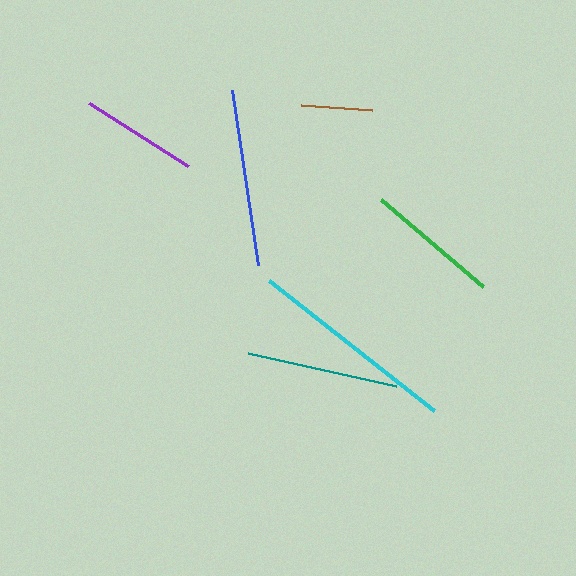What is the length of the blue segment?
The blue segment is approximately 177 pixels long.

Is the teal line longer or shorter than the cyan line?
The cyan line is longer than the teal line.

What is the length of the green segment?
The green segment is approximately 134 pixels long.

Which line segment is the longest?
The cyan line is the longest at approximately 210 pixels.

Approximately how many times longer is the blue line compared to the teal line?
The blue line is approximately 1.2 times the length of the teal line.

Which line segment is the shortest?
The brown line is the shortest at approximately 71 pixels.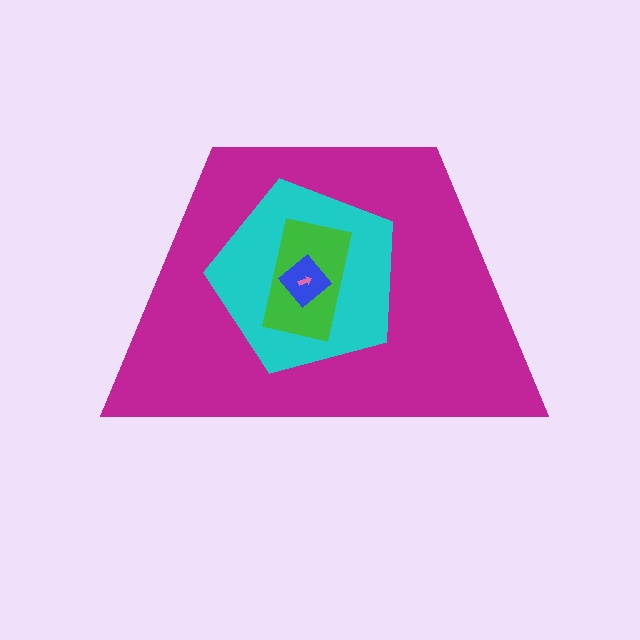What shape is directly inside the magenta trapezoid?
The cyan pentagon.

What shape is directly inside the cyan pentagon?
The green rectangle.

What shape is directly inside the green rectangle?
The blue diamond.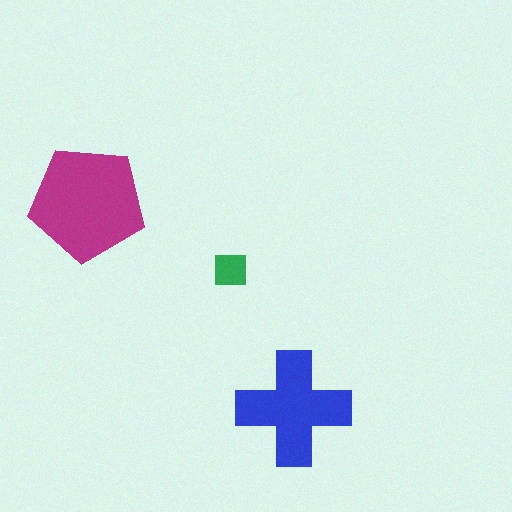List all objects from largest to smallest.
The magenta pentagon, the blue cross, the green square.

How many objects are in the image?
There are 3 objects in the image.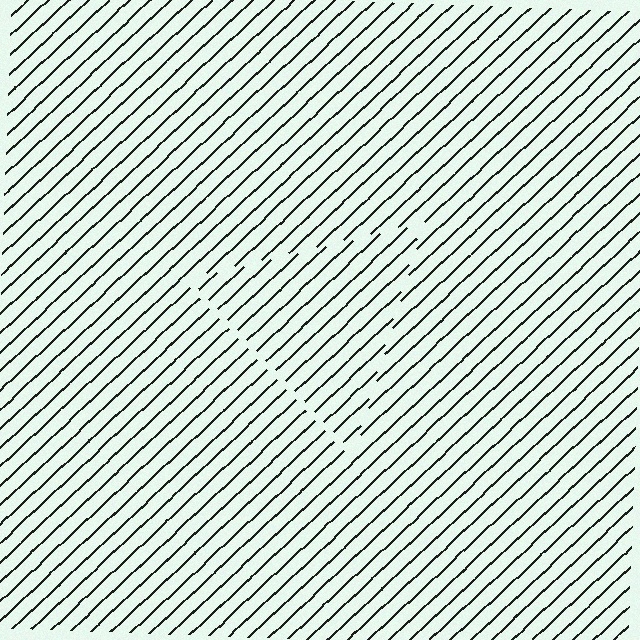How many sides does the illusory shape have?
3 sides — the line-ends trace a triangle.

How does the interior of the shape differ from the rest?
The interior of the shape contains the same grating, shifted by half a period — the contour is defined by the phase discontinuity where line-ends from the inner and outer gratings abut.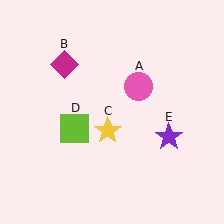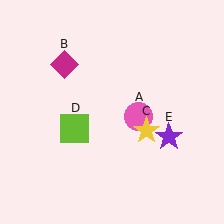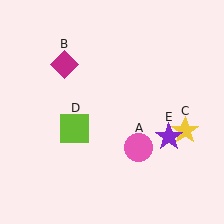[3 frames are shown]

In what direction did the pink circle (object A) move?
The pink circle (object A) moved down.